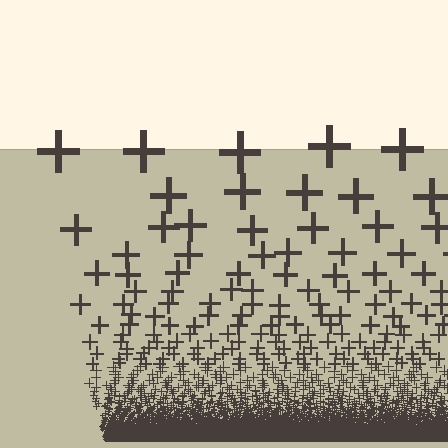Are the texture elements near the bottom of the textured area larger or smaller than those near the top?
Smaller. The gradient is inverted — elements near the bottom are smaller and denser.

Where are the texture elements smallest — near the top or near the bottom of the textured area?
Near the bottom.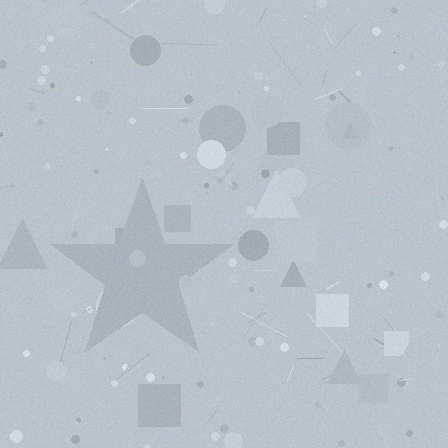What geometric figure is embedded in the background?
A star is embedded in the background.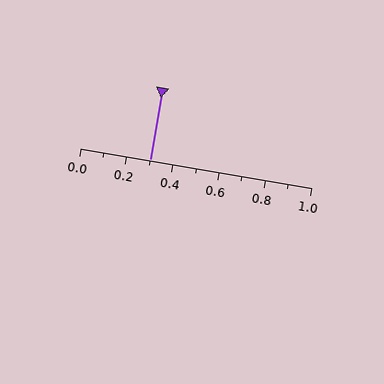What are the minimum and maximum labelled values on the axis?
The axis runs from 0.0 to 1.0.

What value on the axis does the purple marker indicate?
The marker indicates approximately 0.3.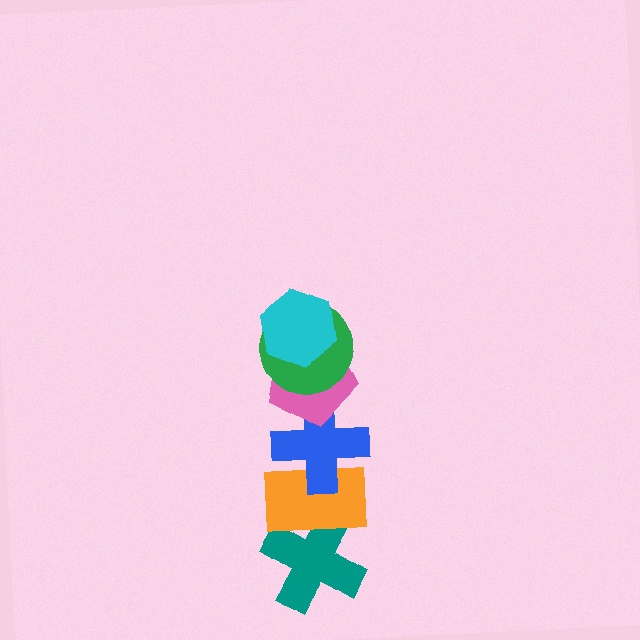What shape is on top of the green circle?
The cyan hexagon is on top of the green circle.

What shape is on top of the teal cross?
The orange rectangle is on top of the teal cross.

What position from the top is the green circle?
The green circle is 2nd from the top.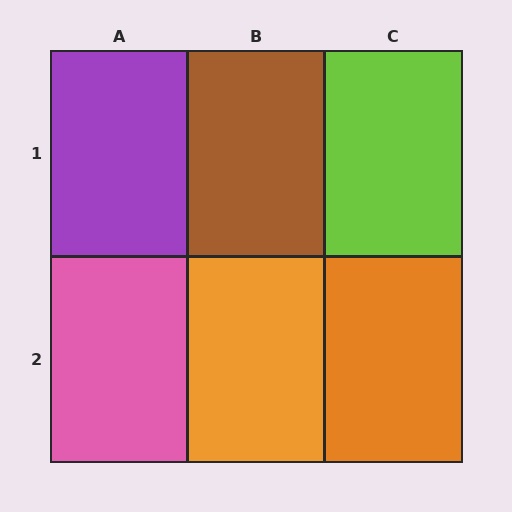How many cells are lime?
1 cell is lime.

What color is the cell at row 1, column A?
Purple.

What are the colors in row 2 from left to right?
Pink, orange, orange.